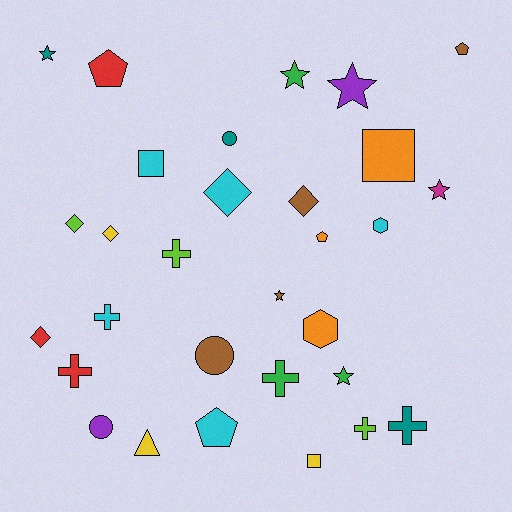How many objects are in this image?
There are 30 objects.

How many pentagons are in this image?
There are 4 pentagons.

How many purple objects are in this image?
There are 2 purple objects.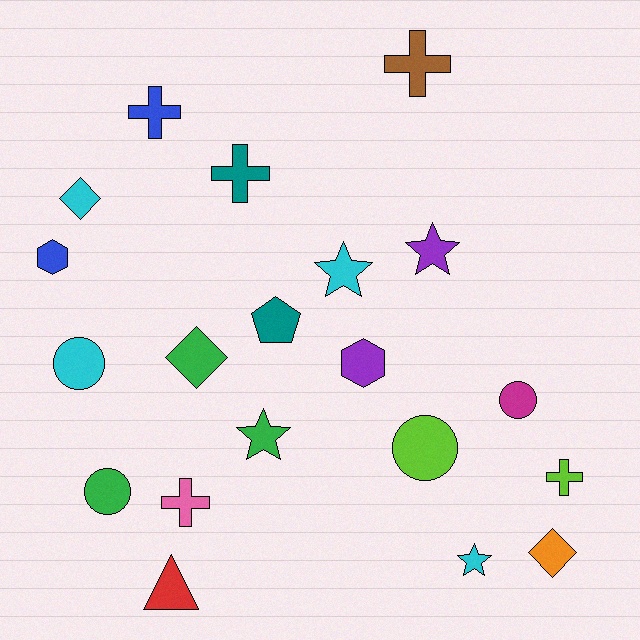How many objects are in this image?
There are 20 objects.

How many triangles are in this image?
There is 1 triangle.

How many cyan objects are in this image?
There are 4 cyan objects.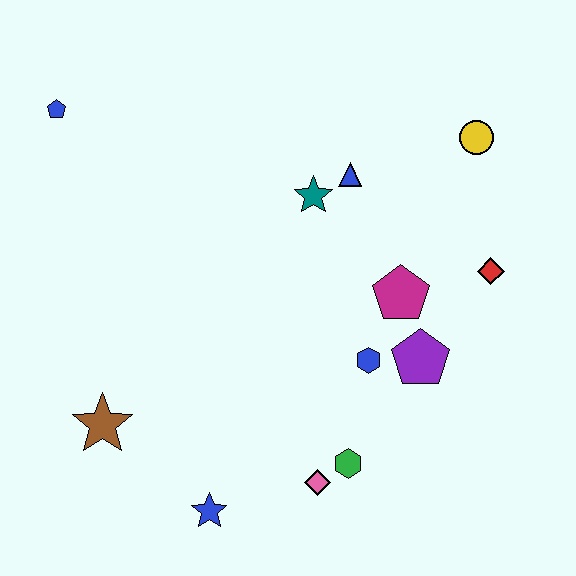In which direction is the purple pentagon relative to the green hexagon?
The purple pentagon is above the green hexagon.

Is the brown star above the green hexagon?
Yes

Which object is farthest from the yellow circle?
The brown star is farthest from the yellow circle.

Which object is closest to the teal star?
The blue triangle is closest to the teal star.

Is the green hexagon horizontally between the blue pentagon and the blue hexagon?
Yes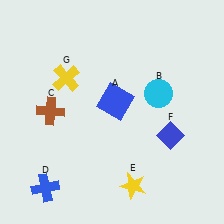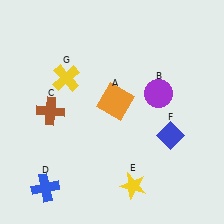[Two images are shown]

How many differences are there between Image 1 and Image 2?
There are 2 differences between the two images.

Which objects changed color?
A changed from blue to orange. B changed from cyan to purple.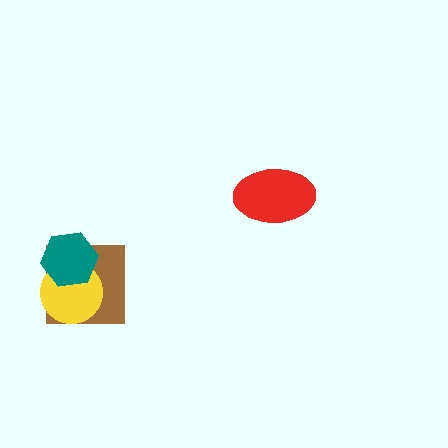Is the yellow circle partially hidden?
Yes, it is partially covered by another shape.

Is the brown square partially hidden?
Yes, it is partially covered by another shape.